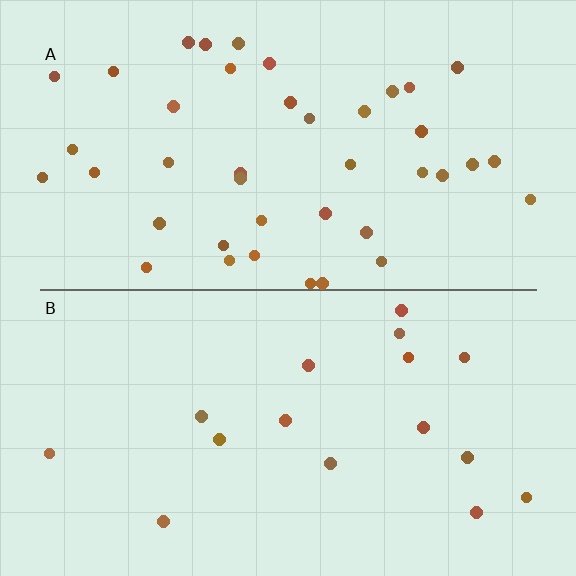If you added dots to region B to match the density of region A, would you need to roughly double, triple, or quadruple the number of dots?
Approximately triple.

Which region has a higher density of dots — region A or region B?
A (the top).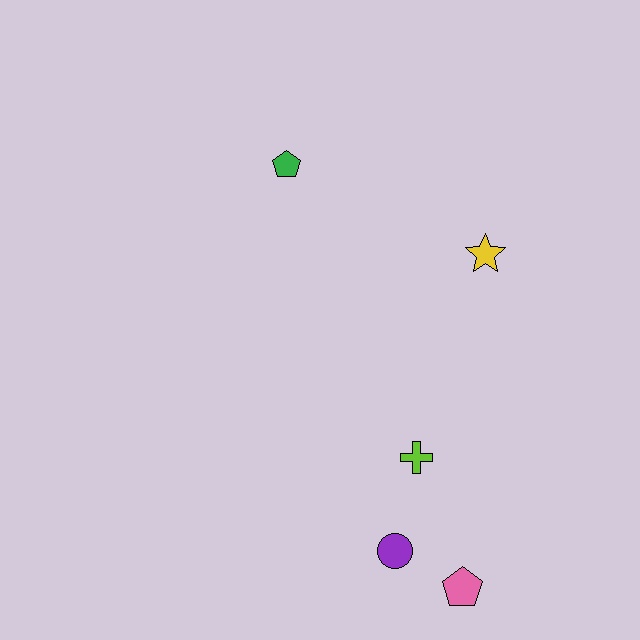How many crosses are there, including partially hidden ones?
There is 1 cross.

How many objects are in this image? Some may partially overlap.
There are 5 objects.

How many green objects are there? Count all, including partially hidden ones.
There is 1 green object.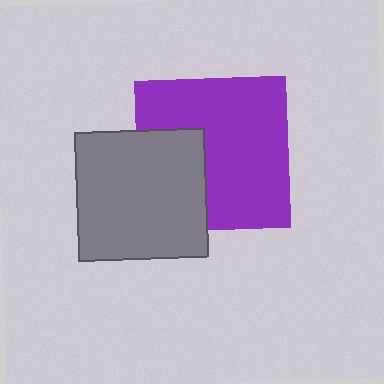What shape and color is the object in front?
The object in front is a gray square.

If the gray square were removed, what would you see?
You would see the complete purple square.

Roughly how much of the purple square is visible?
Most of it is visible (roughly 68%).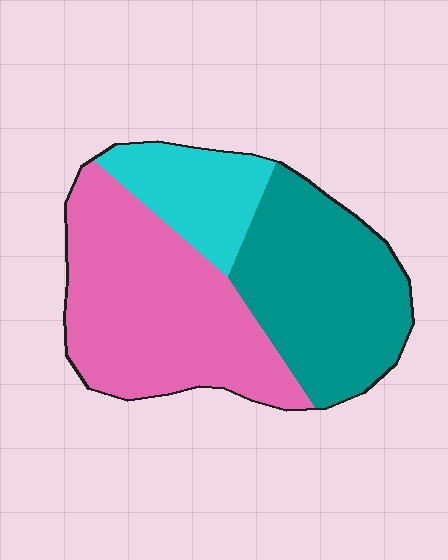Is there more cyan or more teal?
Teal.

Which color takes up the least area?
Cyan, at roughly 15%.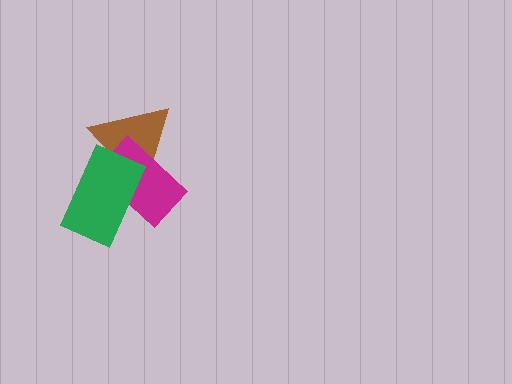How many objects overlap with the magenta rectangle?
2 objects overlap with the magenta rectangle.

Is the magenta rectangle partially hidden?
Yes, it is partially covered by another shape.